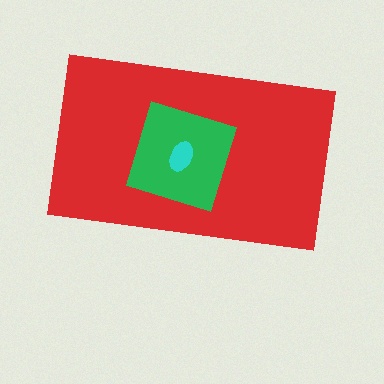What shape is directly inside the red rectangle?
The green diamond.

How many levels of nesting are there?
3.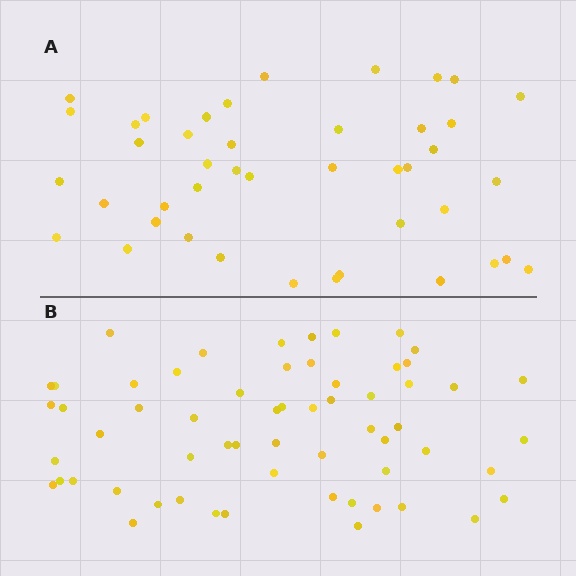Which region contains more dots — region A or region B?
Region B (the bottom region) has more dots.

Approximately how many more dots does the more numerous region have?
Region B has approximately 15 more dots than region A.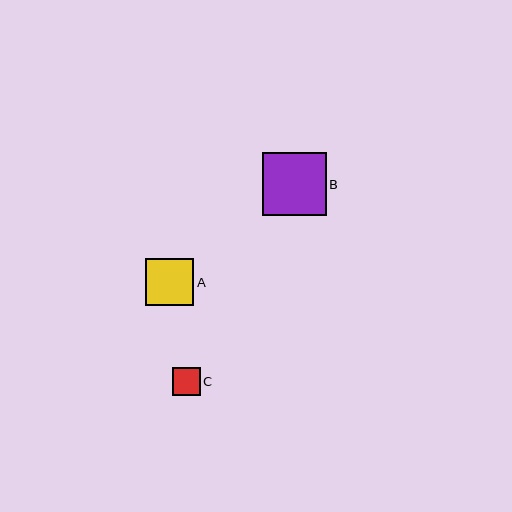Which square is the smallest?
Square C is the smallest with a size of approximately 28 pixels.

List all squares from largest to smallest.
From largest to smallest: B, A, C.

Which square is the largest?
Square B is the largest with a size of approximately 64 pixels.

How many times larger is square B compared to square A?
Square B is approximately 1.3 times the size of square A.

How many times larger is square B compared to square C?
Square B is approximately 2.3 times the size of square C.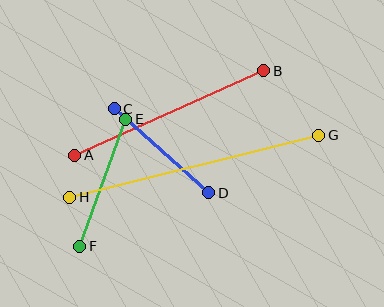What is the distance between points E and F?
The distance is approximately 135 pixels.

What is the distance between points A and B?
The distance is approximately 207 pixels.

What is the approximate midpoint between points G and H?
The midpoint is at approximately (194, 166) pixels.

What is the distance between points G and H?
The distance is approximately 256 pixels.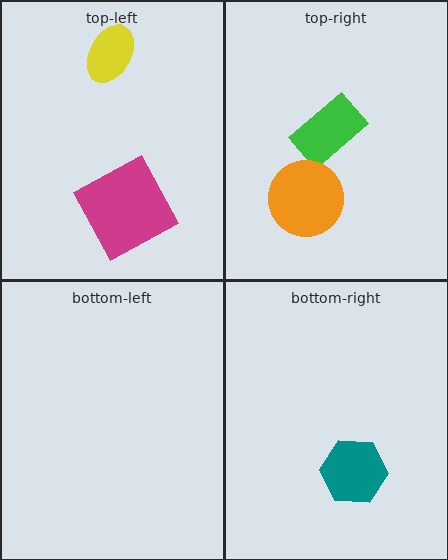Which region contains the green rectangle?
The top-right region.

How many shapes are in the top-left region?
2.